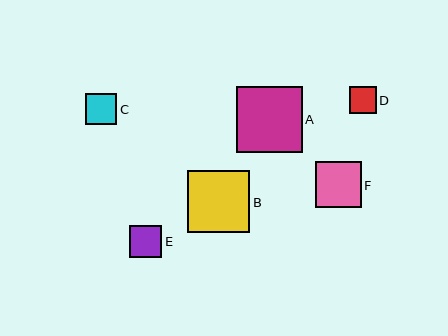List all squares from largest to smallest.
From largest to smallest: A, B, F, E, C, D.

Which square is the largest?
Square A is the largest with a size of approximately 66 pixels.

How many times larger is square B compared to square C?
Square B is approximately 2.0 times the size of square C.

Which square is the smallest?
Square D is the smallest with a size of approximately 27 pixels.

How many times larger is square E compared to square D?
Square E is approximately 1.2 times the size of square D.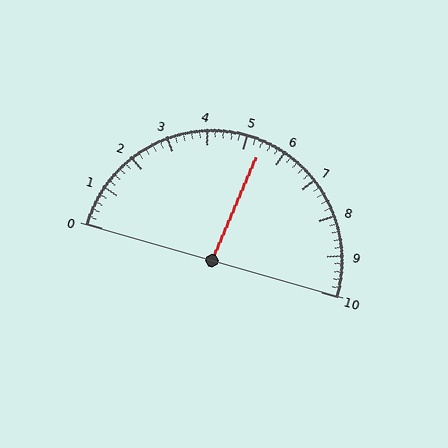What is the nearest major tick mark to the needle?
The nearest major tick mark is 5.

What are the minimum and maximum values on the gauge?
The gauge ranges from 0 to 10.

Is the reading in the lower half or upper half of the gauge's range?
The reading is in the upper half of the range (0 to 10).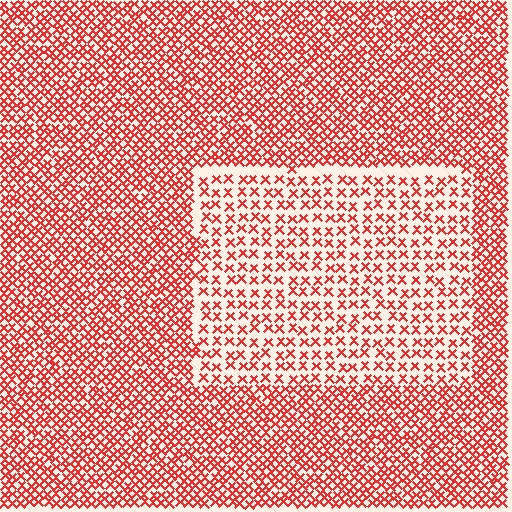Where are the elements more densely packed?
The elements are more densely packed outside the rectangle boundary.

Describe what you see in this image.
The image contains small red elements arranged at two different densities. A rectangle-shaped region is visible where the elements are less densely packed than the surrounding area.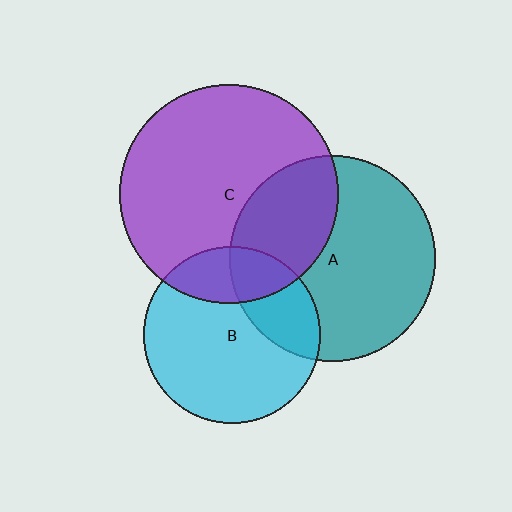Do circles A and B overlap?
Yes.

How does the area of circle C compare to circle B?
Approximately 1.5 times.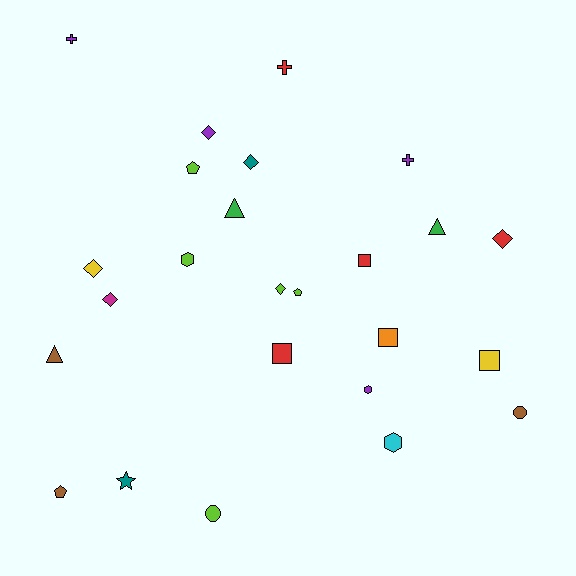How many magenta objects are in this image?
There is 1 magenta object.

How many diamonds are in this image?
There are 6 diamonds.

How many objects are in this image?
There are 25 objects.